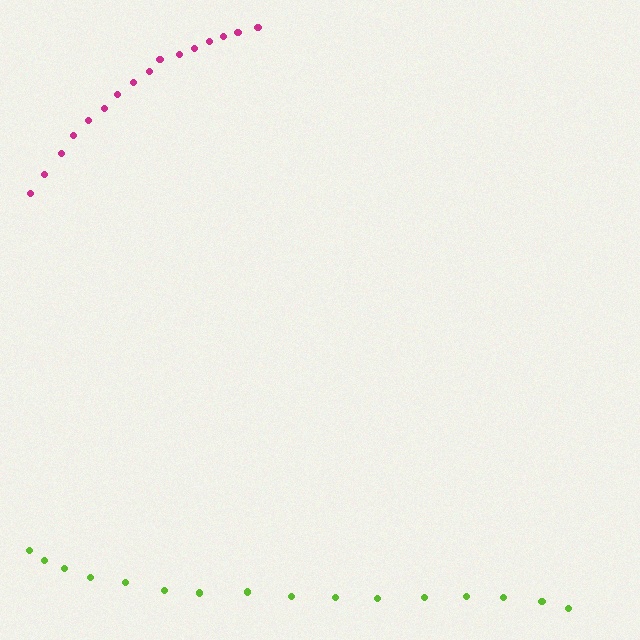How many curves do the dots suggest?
There are 2 distinct paths.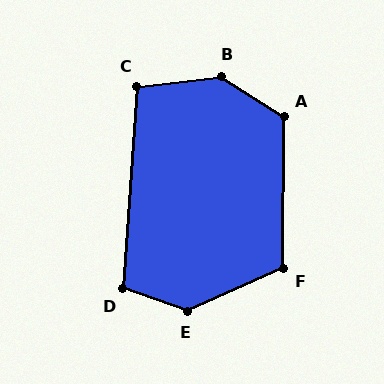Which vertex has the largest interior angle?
B, at approximately 141 degrees.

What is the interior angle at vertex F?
Approximately 114 degrees (obtuse).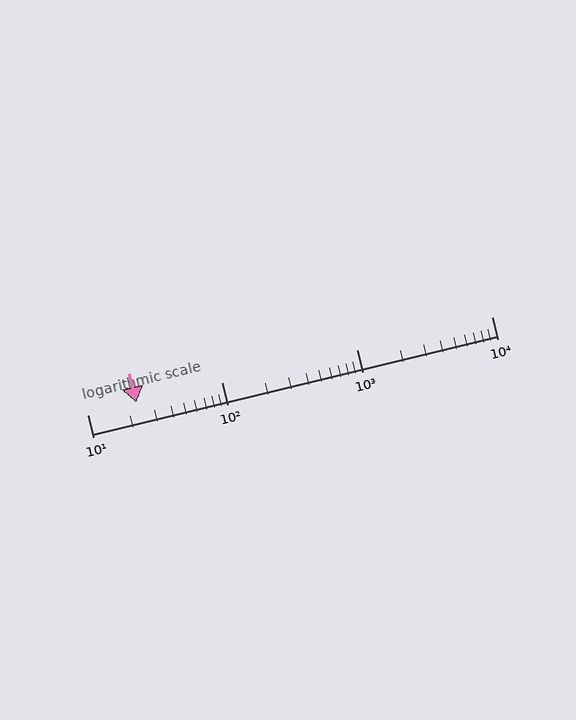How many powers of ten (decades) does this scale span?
The scale spans 3 decades, from 10 to 10000.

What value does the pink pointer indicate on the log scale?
The pointer indicates approximately 23.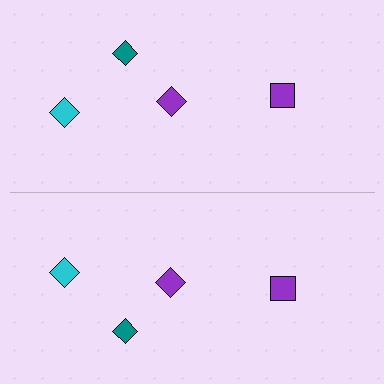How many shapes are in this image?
There are 8 shapes in this image.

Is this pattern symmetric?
Yes, this pattern has bilateral (reflection) symmetry.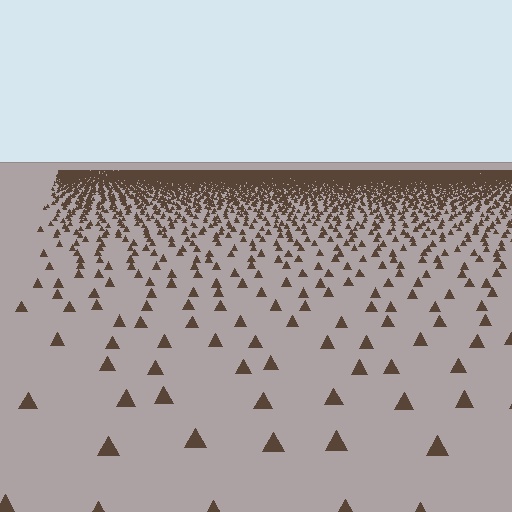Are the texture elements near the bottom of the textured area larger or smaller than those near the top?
Larger. Near the bottom, elements are closer to the viewer and appear at a bigger on-screen size.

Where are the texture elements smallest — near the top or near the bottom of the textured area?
Near the top.